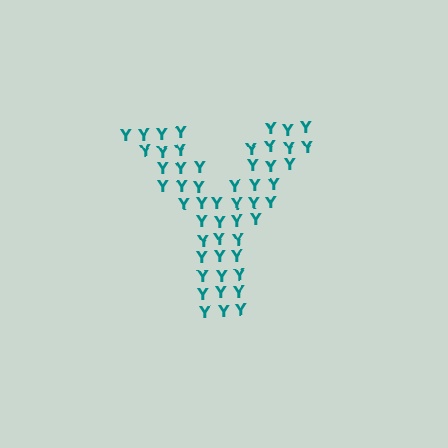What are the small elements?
The small elements are letter Y's.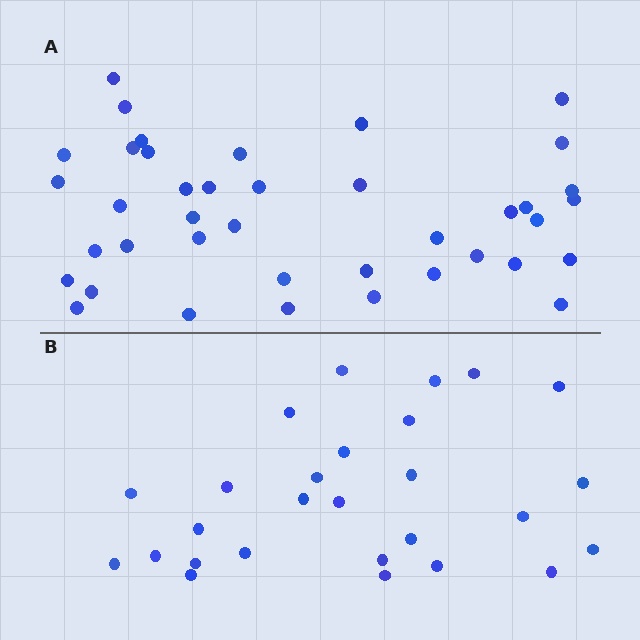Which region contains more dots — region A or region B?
Region A (the top region) has more dots.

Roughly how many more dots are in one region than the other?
Region A has approximately 15 more dots than region B.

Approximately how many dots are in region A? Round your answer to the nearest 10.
About 40 dots.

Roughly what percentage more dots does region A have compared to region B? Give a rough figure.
About 50% more.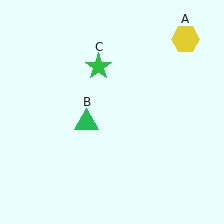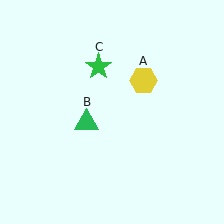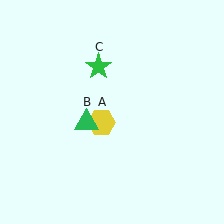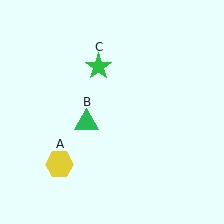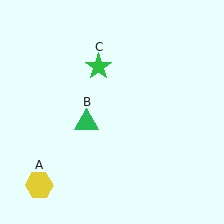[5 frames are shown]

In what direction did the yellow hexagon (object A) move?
The yellow hexagon (object A) moved down and to the left.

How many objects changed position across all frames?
1 object changed position: yellow hexagon (object A).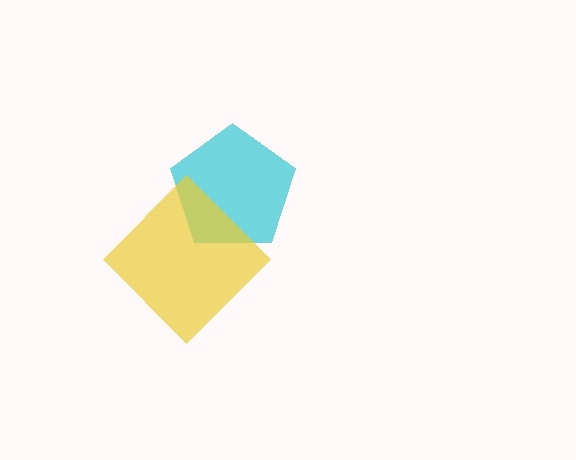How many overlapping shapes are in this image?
There are 2 overlapping shapes in the image.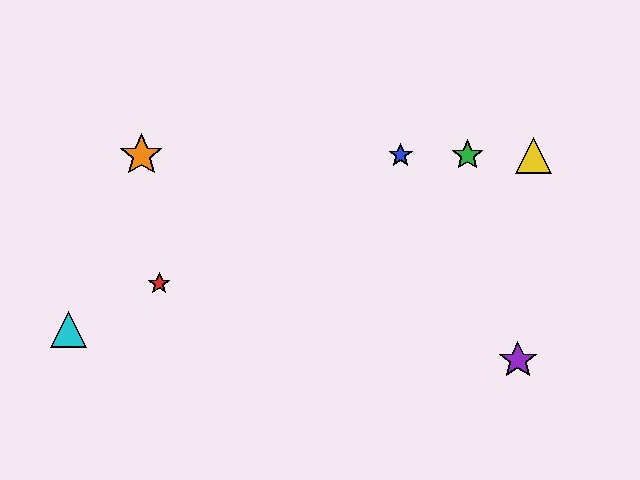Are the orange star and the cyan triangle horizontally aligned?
No, the orange star is at y≈155 and the cyan triangle is at y≈329.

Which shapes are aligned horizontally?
The blue star, the green star, the yellow triangle, the orange star are aligned horizontally.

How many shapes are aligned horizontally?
4 shapes (the blue star, the green star, the yellow triangle, the orange star) are aligned horizontally.